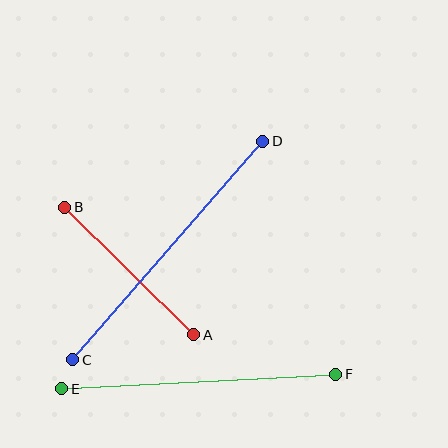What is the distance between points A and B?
The distance is approximately 182 pixels.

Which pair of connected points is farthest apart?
Points C and D are farthest apart.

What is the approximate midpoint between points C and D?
The midpoint is at approximately (168, 251) pixels.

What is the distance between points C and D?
The distance is approximately 290 pixels.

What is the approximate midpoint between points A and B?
The midpoint is at approximately (129, 271) pixels.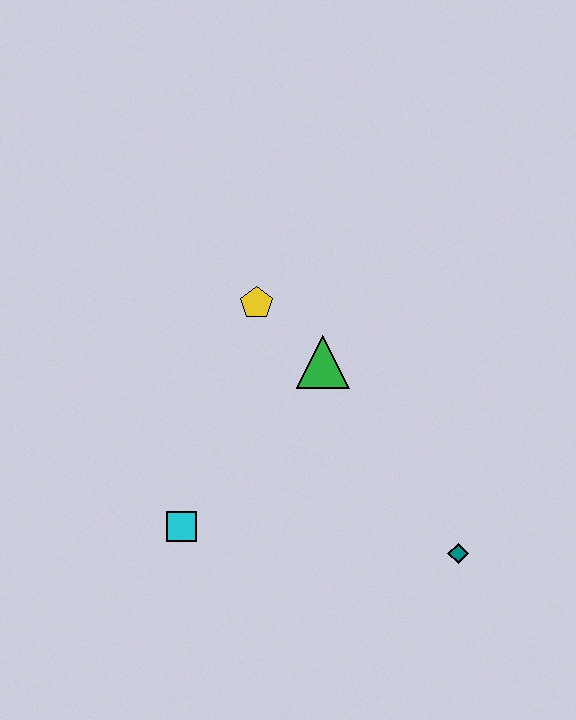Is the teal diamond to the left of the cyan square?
No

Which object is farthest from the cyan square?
The teal diamond is farthest from the cyan square.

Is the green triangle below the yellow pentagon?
Yes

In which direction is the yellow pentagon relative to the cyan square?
The yellow pentagon is above the cyan square.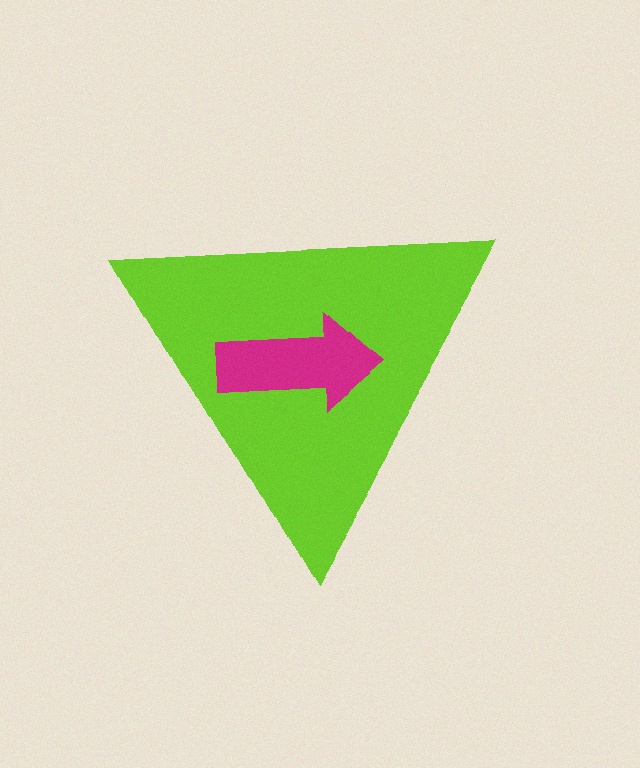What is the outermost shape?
The lime triangle.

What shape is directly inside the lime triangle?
The magenta arrow.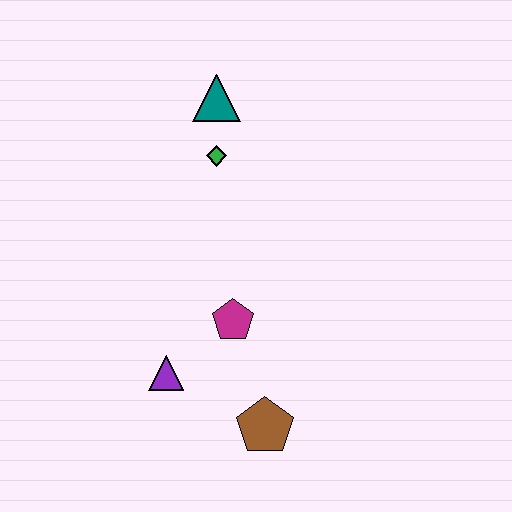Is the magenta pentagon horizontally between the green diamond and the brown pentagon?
Yes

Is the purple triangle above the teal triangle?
No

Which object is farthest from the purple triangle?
The teal triangle is farthest from the purple triangle.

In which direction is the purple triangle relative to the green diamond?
The purple triangle is below the green diamond.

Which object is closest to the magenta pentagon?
The purple triangle is closest to the magenta pentagon.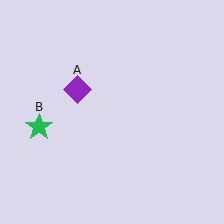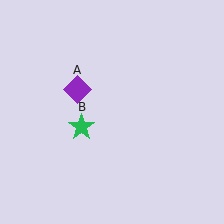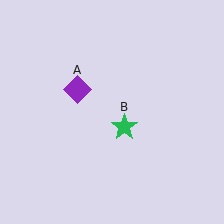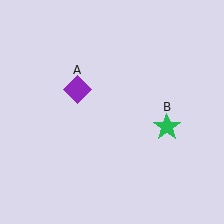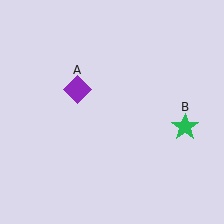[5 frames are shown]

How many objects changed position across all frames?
1 object changed position: green star (object B).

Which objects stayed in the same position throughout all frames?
Purple diamond (object A) remained stationary.